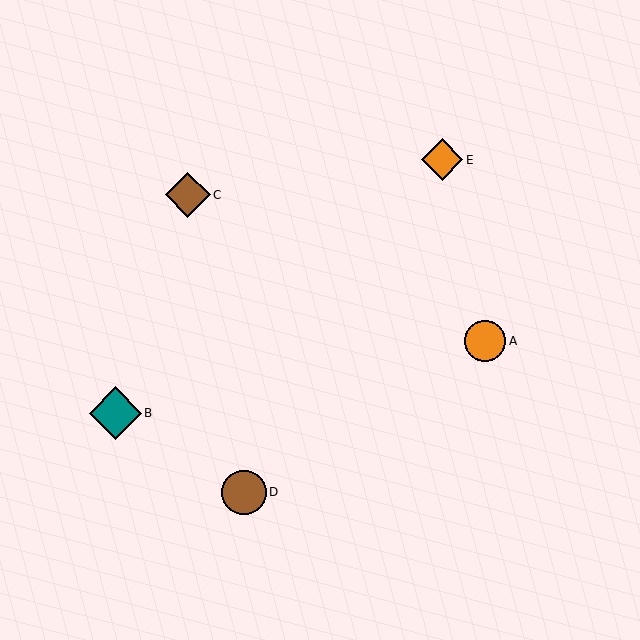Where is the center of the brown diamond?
The center of the brown diamond is at (188, 195).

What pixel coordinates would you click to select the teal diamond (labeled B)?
Click at (115, 413) to select the teal diamond B.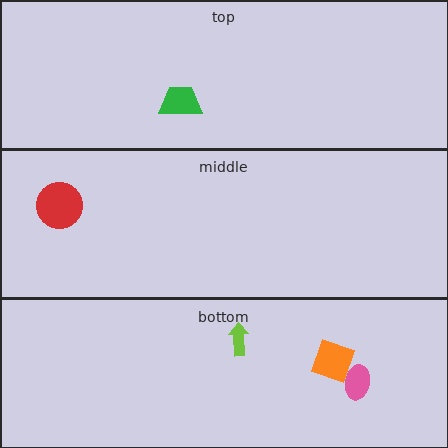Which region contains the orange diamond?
The bottom region.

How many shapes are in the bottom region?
3.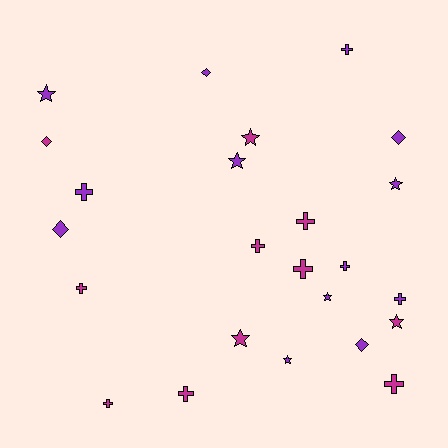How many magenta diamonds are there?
There is 1 magenta diamond.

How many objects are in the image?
There are 24 objects.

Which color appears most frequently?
Purple, with 13 objects.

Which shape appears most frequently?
Cross, with 11 objects.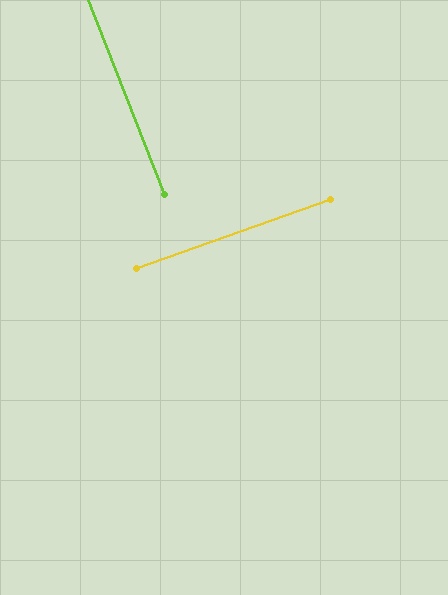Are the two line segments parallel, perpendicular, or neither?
Perpendicular — they meet at approximately 88°.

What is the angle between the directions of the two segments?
Approximately 88 degrees.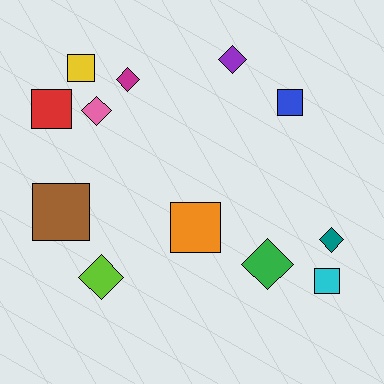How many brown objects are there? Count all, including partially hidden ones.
There is 1 brown object.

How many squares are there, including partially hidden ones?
There are 6 squares.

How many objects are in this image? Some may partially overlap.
There are 12 objects.